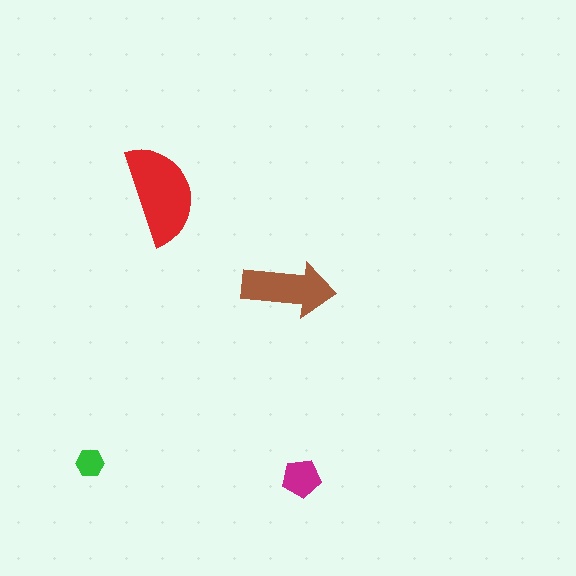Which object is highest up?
The red semicircle is topmost.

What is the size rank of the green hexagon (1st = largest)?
4th.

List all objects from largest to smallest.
The red semicircle, the brown arrow, the magenta pentagon, the green hexagon.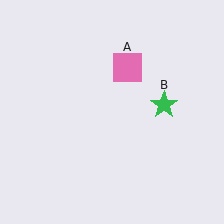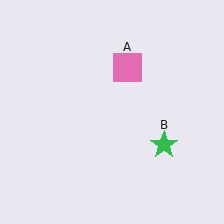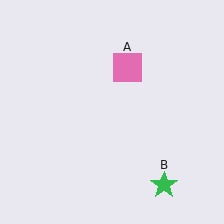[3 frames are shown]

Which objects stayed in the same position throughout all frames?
Pink square (object A) remained stationary.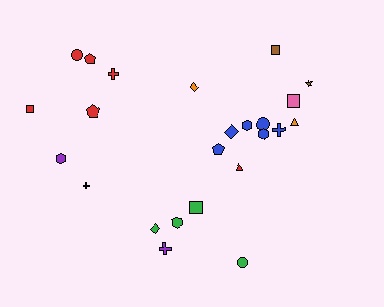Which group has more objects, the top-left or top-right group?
The top-right group.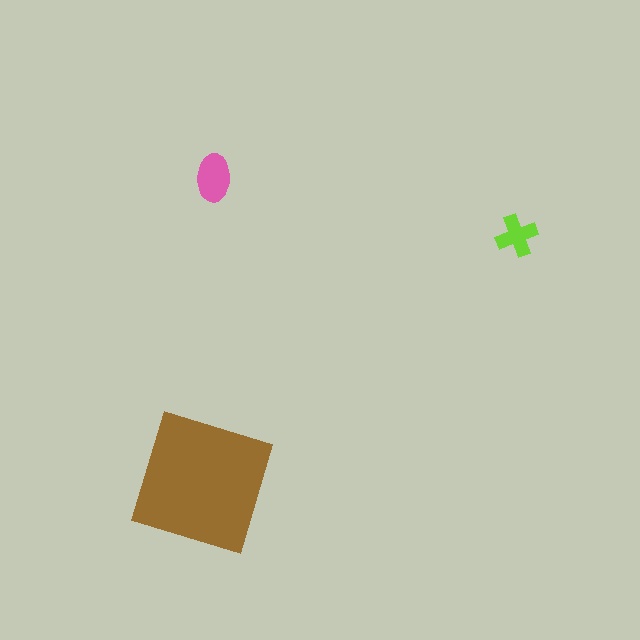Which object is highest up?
The pink ellipse is topmost.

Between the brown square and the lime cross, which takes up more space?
The brown square.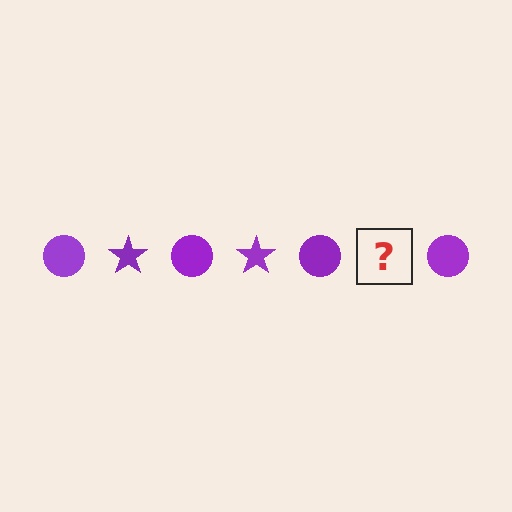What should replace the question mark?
The question mark should be replaced with a purple star.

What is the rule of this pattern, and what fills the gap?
The rule is that the pattern cycles through circle, star shapes in purple. The gap should be filled with a purple star.